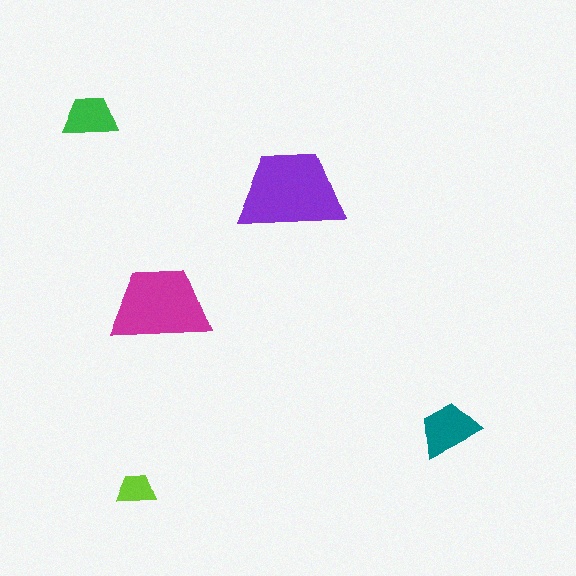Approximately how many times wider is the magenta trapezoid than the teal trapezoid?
About 1.5 times wider.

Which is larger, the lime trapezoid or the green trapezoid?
The green one.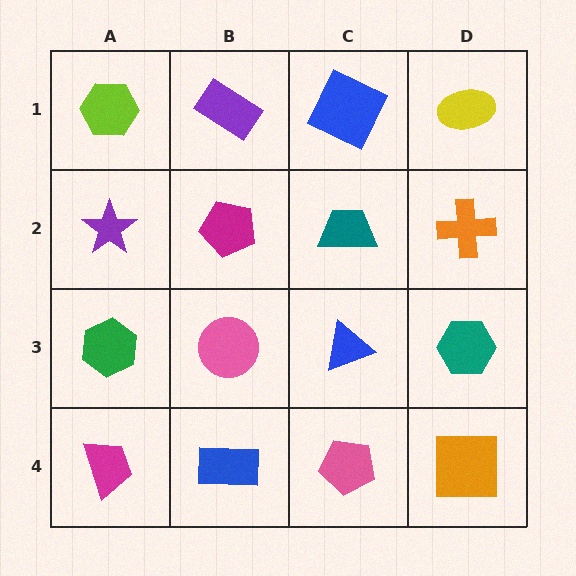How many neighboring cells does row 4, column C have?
3.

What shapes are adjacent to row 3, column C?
A teal trapezoid (row 2, column C), a pink pentagon (row 4, column C), a pink circle (row 3, column B), a teal hexagon (row 3, column D).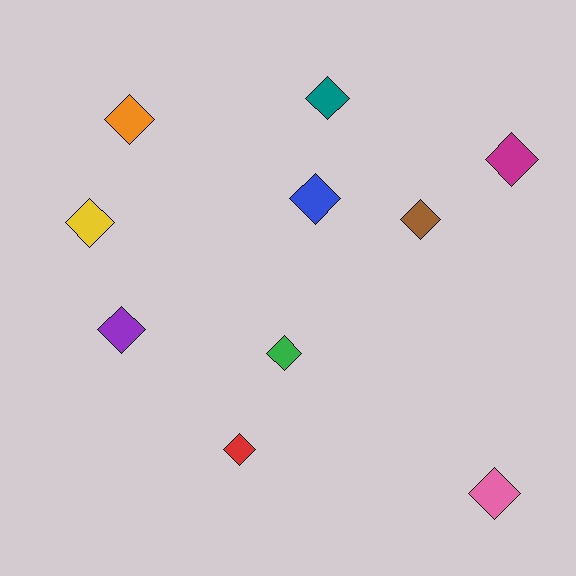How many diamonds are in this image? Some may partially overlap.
There are 10 diamonds.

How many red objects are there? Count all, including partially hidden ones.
There is 1 red object.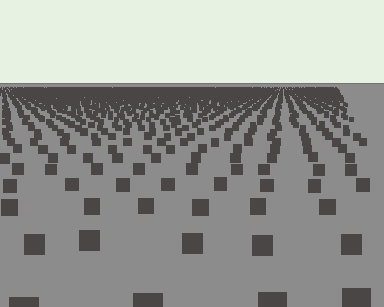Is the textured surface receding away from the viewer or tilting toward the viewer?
The surface is receding away from the viewer. Texture elements get smaller and denser toward the top.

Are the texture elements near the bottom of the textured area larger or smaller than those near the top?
Larger. Near the bottom, elements are closer to the viewer and appear at a bigger on-screen size.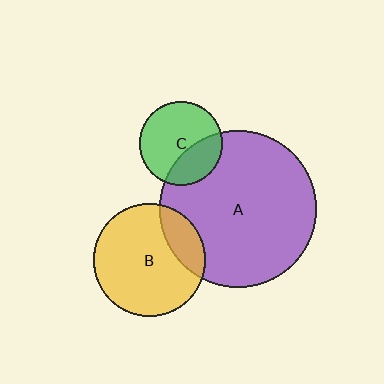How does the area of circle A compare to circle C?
Approximately 3.5 times.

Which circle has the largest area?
Circle A (purple).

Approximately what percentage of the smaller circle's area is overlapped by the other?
Approximately 20%.